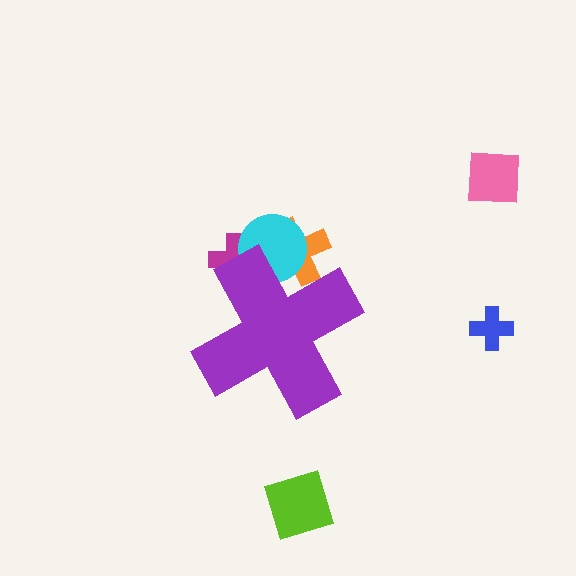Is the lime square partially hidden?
No, the lime square is fully visible.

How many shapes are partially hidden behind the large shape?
3 shapes are partially hidden.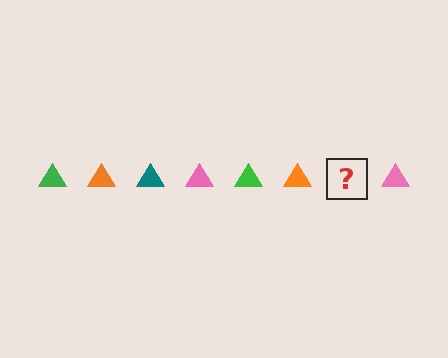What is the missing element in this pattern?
The missing element is a teal triangle.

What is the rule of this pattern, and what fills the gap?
The rule is that the pattern cycles through green, orange, teal, pink triangles. The gap should be filled with a teal triangle.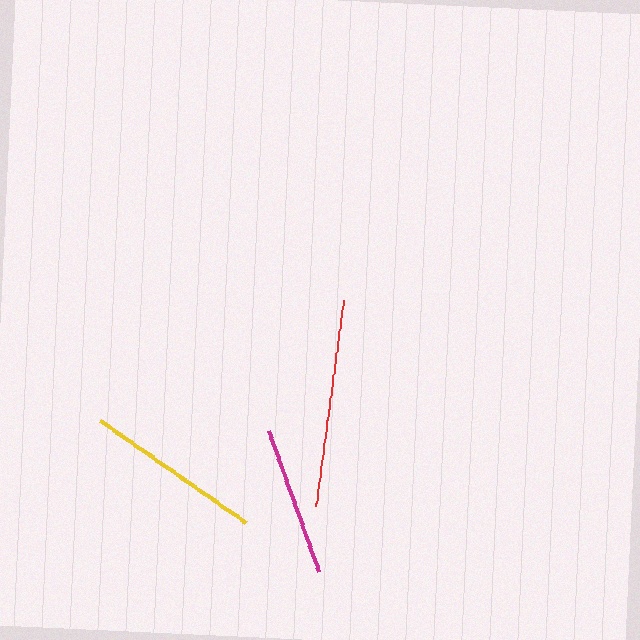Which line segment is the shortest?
The magenta line is the shortest at approximately 150 pixels.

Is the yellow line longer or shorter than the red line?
The red line is longer than the yellow line.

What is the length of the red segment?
The red segment is approximately 207 pixels long.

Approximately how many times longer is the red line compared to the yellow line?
The red line is approximately 1.2 times the length of the yellow line.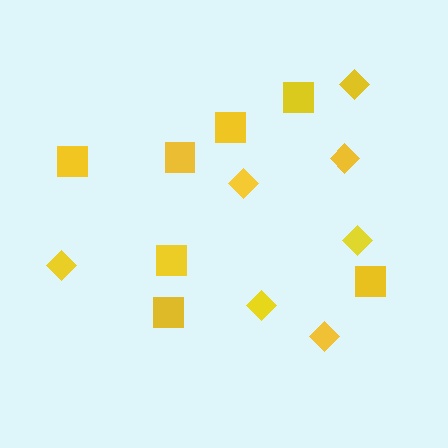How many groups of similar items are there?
There are 2 groups: one group of diamonds (7) and one group of squares (7).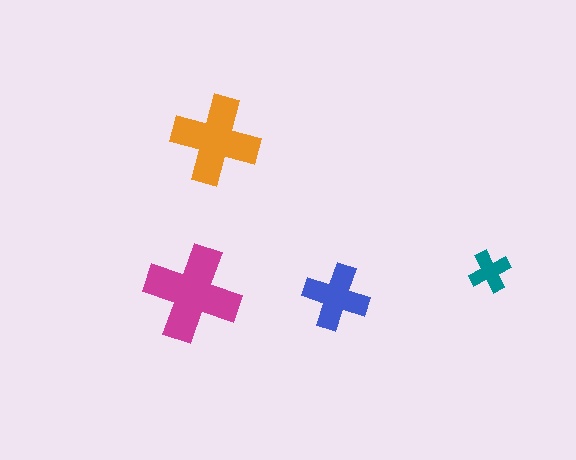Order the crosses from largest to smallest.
the magenta one, the orange one, the blue one, the teal one.